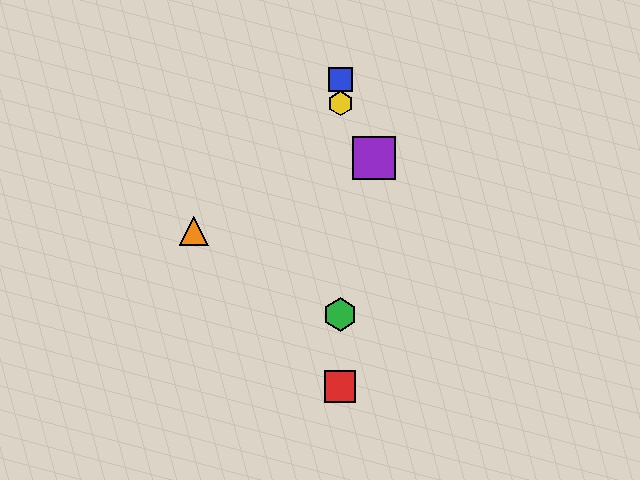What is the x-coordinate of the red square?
The red square is at x≈340.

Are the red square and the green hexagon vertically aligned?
Yes, both are at x≈340.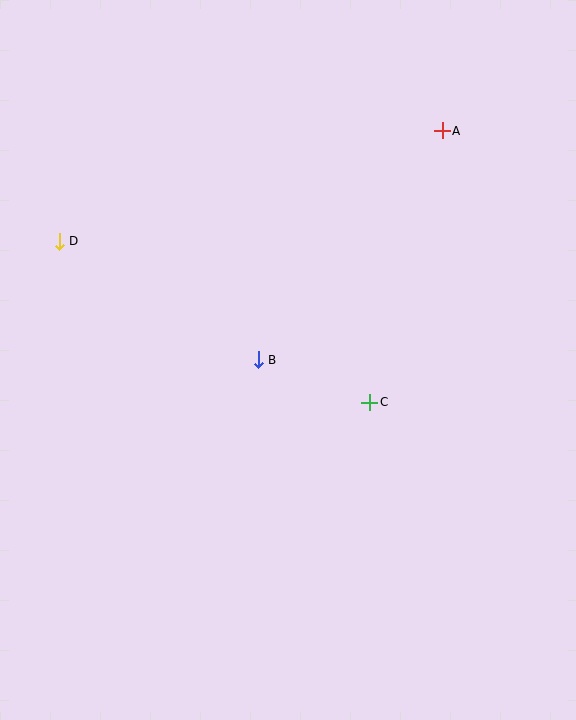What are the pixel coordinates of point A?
Point A is at (442, 131).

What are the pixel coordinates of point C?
Point C is at (370, 402).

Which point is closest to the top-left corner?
Point D is closest to the top-left corner.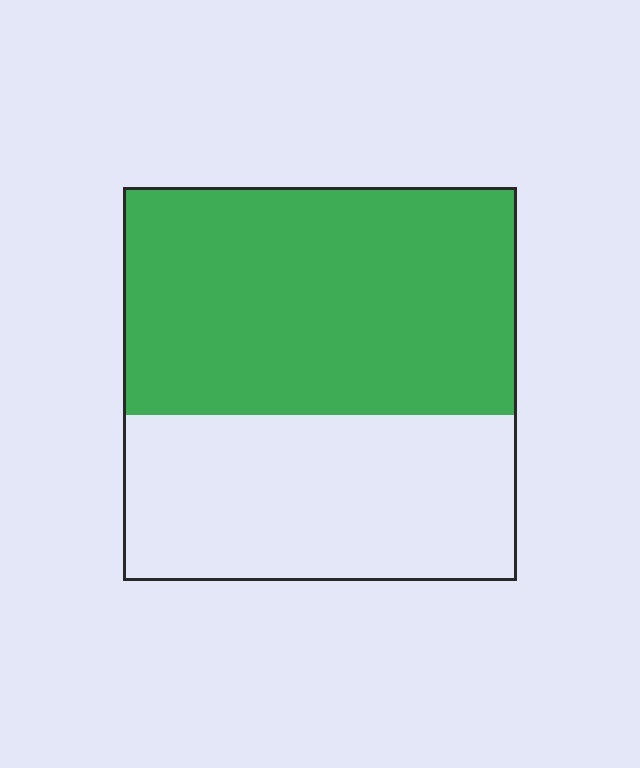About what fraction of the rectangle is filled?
About three fifths (3/5).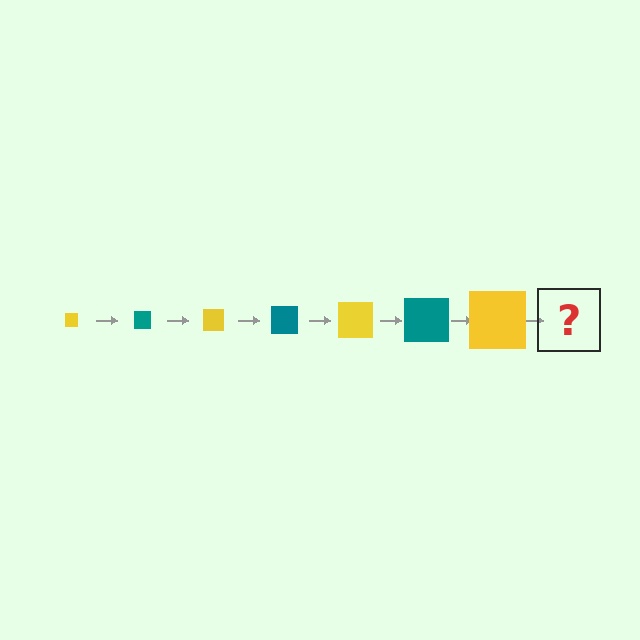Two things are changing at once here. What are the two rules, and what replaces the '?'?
The two rules are that the square grows larger each step and the color cycles through yellow and teal. The '?' should be a teal square, larger than the previous one.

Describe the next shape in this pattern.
It should be a teal square, larger than the previous one.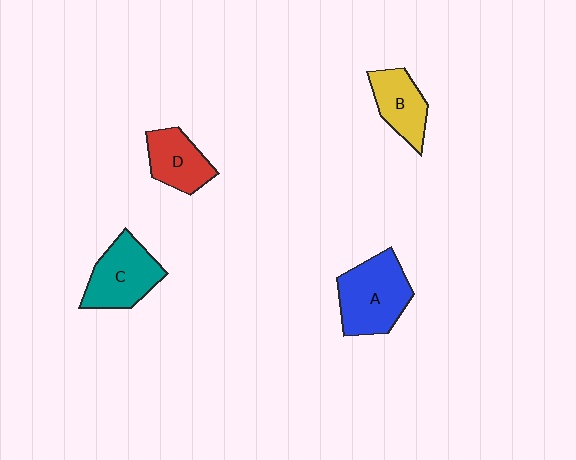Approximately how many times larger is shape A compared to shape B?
Approximately 1.5 times.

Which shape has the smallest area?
Shape B (yellow).